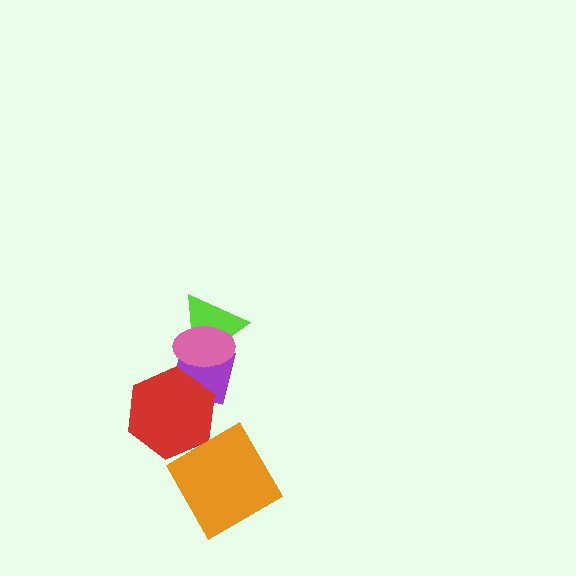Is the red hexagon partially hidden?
No, no other shape covers it.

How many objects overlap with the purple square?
3 objects overlap with the purple square.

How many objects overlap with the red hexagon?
1 object overlaps with the red hexagon.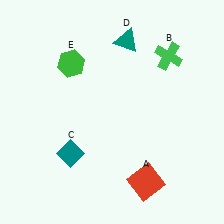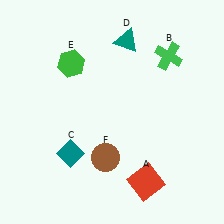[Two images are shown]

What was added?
A brown circle (F) was added in Image 2.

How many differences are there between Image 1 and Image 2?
There is 1 difference between the two images.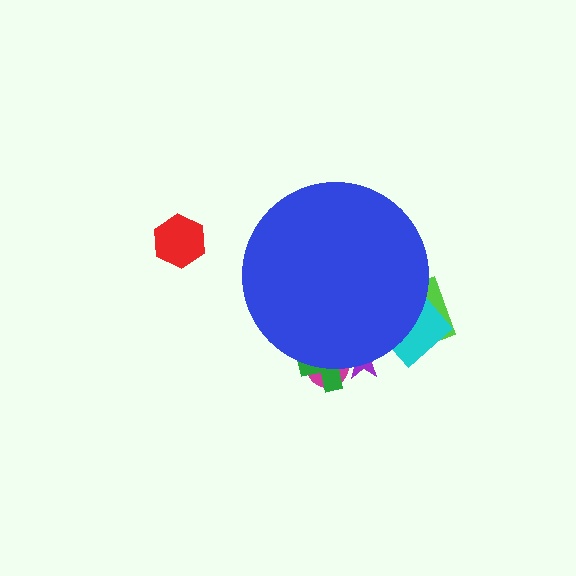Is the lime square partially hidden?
Yes, the lime square is partially hidden behind the blue circle.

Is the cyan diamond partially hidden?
Yes, the cyan diamond is partially hidden behind the blue circle.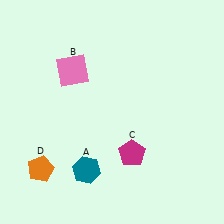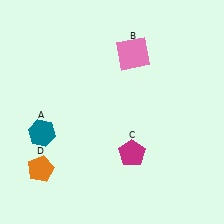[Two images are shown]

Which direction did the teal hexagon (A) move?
The teal hexagon (A) moved left.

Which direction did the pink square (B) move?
The pink square (B) moved right.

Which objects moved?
The objects that moved are: the teal hexagon (A), the pink square (B).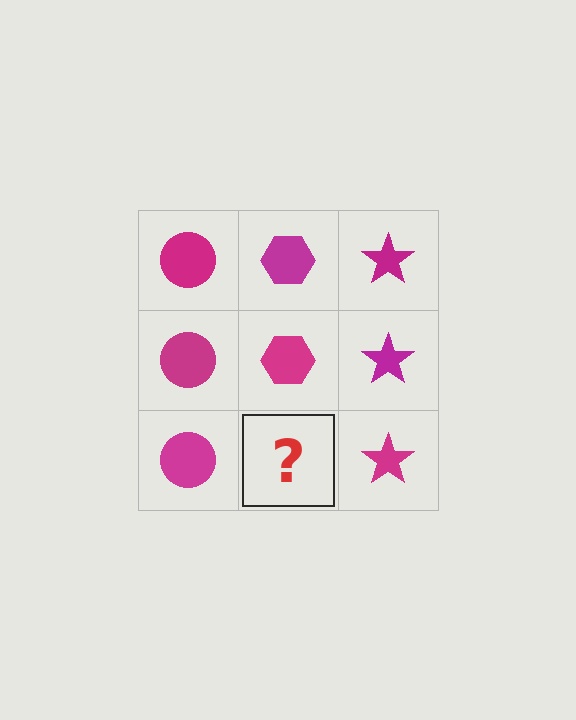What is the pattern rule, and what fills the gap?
The rule is that each column has a consistent shape. The gap should be filled with a magenta hexagon.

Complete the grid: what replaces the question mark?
The question mark should be replaced with a magenta hexagon.